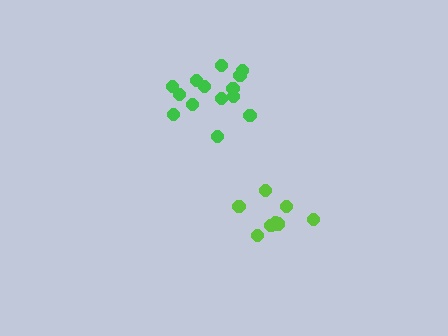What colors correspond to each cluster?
The clusters are colored: green, lime.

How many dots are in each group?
Group 1: 14 dots, Group 2: 9 dots (23 total).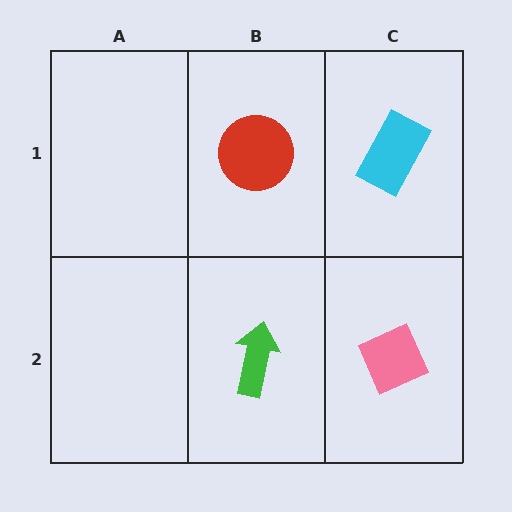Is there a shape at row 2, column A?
No, that cell is empty.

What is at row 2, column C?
A pink diamond.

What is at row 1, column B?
A red circle.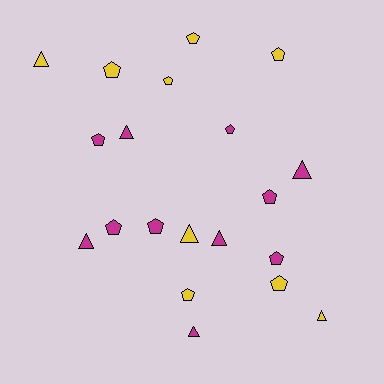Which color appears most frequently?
Magenta, with 11 objects.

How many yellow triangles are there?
There are 3 yellow triangles.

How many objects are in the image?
There are 20 objects.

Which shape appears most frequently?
Pentagon, with 12 objects.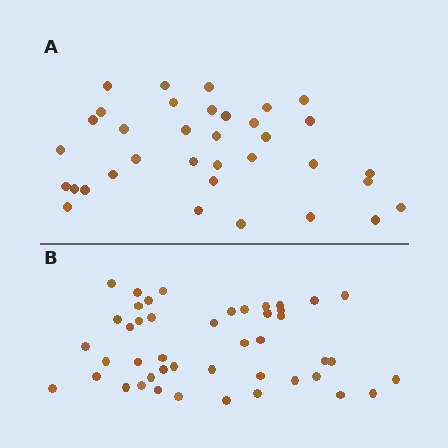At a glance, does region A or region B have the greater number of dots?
Region B (the bottom region) has more dots.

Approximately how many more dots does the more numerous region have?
Region B has roughly 10 or so more dots than region A.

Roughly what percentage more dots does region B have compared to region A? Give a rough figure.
About 30% more.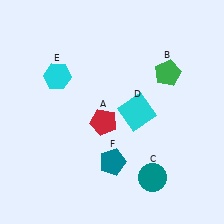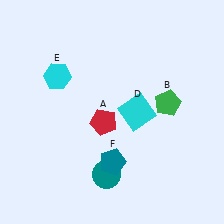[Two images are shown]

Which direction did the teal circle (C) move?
The teal circle (C) moved left.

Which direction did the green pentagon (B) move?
The green pentagon (B) moved down.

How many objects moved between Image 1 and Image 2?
2 objects moved between the two images.